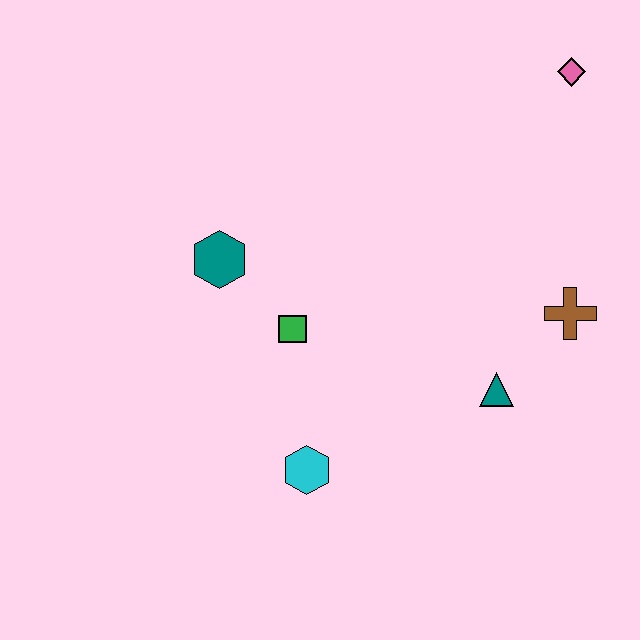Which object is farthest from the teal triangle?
The pink diamond is farthest from the teal triangle.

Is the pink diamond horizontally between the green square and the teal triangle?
No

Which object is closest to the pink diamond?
The brown cross is closest to the pink diamond.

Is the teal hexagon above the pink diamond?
No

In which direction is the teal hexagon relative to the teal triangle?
The teal hexagon is to the left of the teal triangle.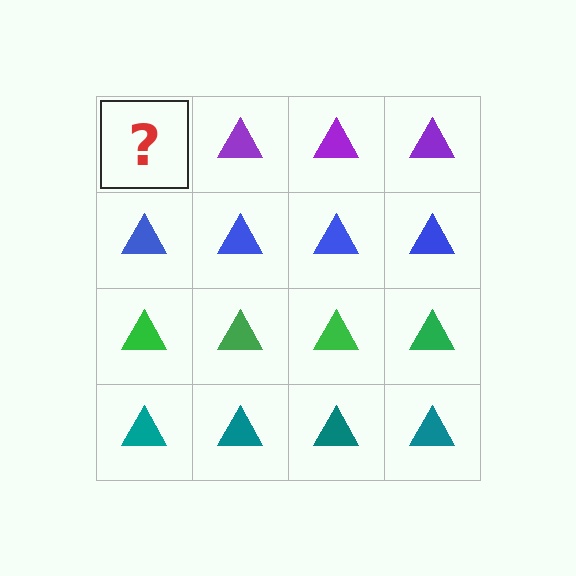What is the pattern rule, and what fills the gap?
The rule is that each row has a consistent color. The gap should be filled with a purple triangle.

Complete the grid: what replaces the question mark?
The question mark should be replaced with a purple triangle.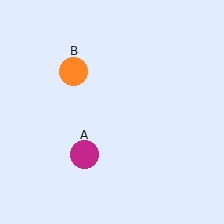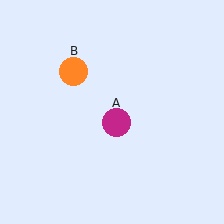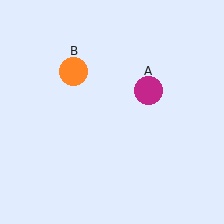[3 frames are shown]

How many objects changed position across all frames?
1 object changed position: magenta circle (object A).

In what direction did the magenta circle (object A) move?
The magenta circle (object A) moved up and to the right.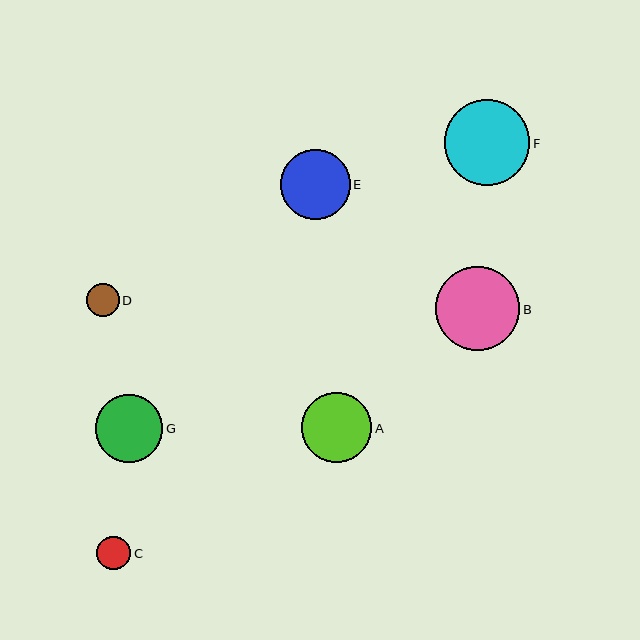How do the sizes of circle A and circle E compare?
Circle A and circle E are approximately the same size.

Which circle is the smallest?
Circle D is the smallest with a size of approximately 32 pixels.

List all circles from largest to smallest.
From largest to smallest: F, B, A, E, G, C, D.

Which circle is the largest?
Circle F is the largest with a size of approximately 85 pixels.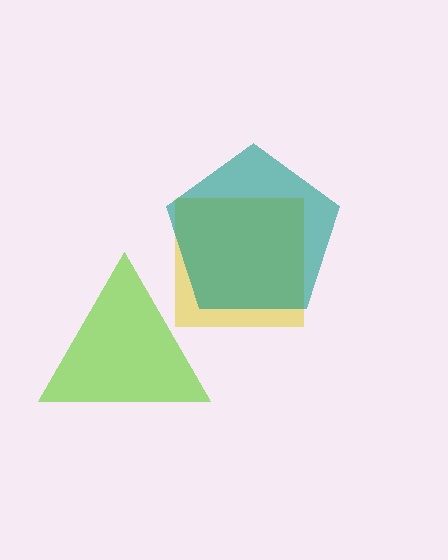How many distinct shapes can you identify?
There are 3 distinct shapes: a yellow square, a lime triangle, a teal pentagon.